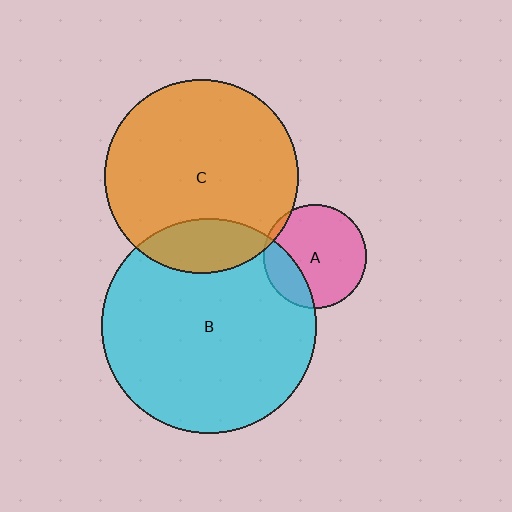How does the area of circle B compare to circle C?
Approximately 1.2 times.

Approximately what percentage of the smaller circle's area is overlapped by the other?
Approximately 20%.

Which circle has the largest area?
Circle B (cyan).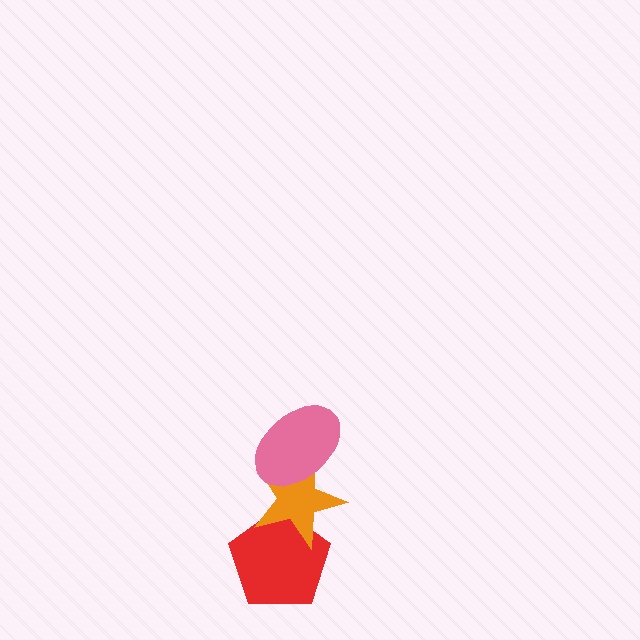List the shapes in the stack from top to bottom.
From top to bottom: the pink ellipse, the orange star, the red pentagon.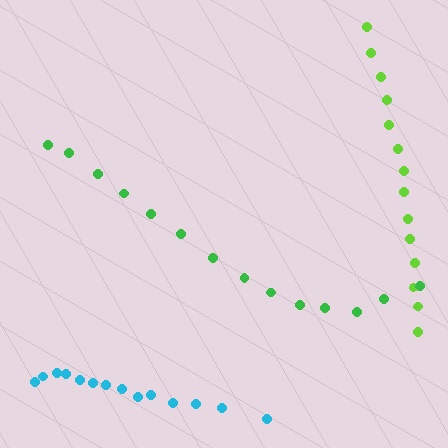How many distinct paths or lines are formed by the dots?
There are 3 distinct paths.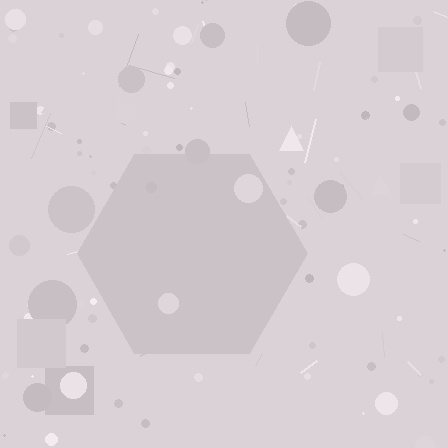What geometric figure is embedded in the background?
A hexagon is embedded in the background.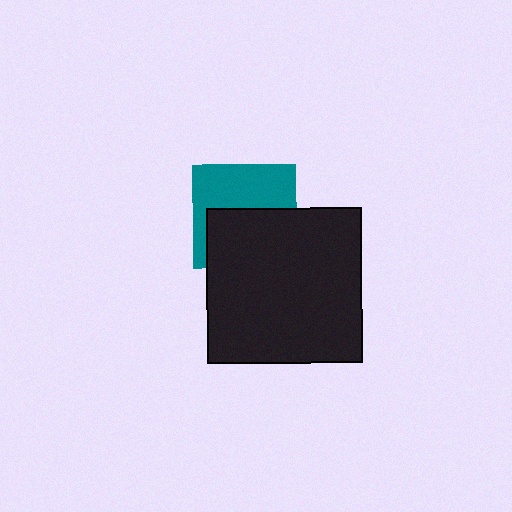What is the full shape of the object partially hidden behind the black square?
The partially hidden object is a teal square.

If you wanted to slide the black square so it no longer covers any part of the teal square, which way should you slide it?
Slide it down — that is the most direct way to separate the two shapes.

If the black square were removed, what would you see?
You would see the complete teal square.